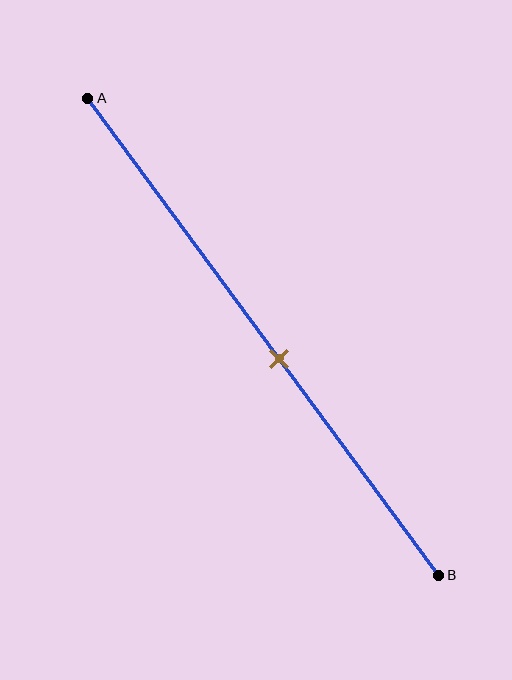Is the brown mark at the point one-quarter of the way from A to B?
No, the mark is at about 55% from A, not at the 25% one-quarter point.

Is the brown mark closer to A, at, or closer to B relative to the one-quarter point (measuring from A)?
The brown mark is closer to point B than the one-quarter point of segment AB.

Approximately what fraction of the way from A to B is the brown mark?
The brown mark is approximately 55% of the way from A to B.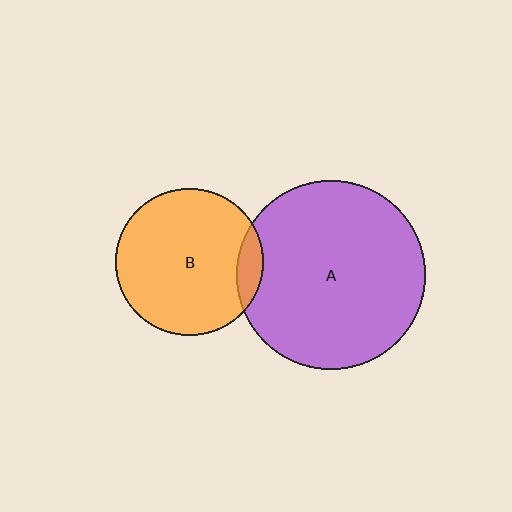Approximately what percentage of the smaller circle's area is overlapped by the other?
Approximately 10%.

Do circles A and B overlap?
Yes.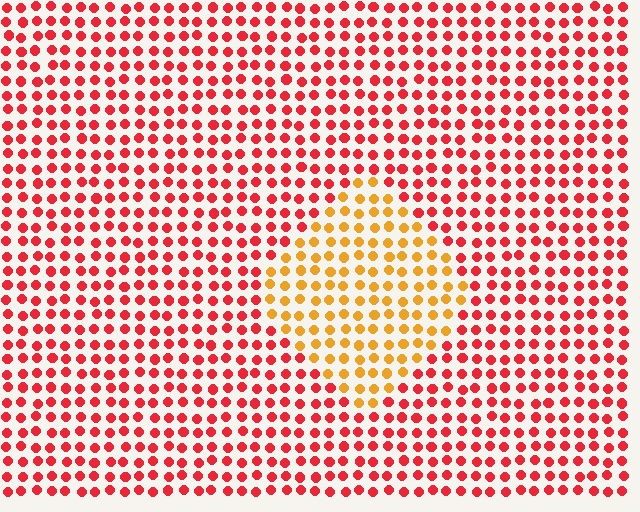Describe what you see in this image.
The image is filled with small red elements in a uniform arrangement. A diamond-shaped region is visible where the elements are tinted to a slightly different hue, forming a subtle color boundary.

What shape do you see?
I see a diamond.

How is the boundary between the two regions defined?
The boundary is defined purely by a slight shift in hue (about 43 degrees). Spacing, size, and orientation are identical on both sides.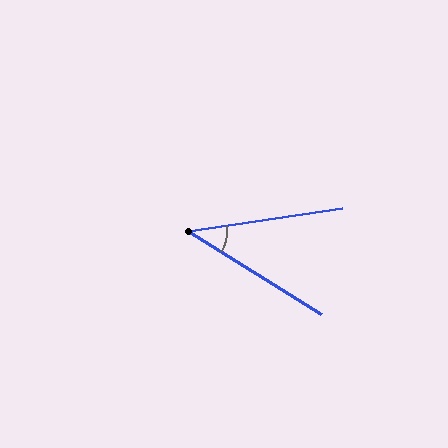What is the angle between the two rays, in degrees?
Approximately 40 degrees.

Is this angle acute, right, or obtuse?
It is acute.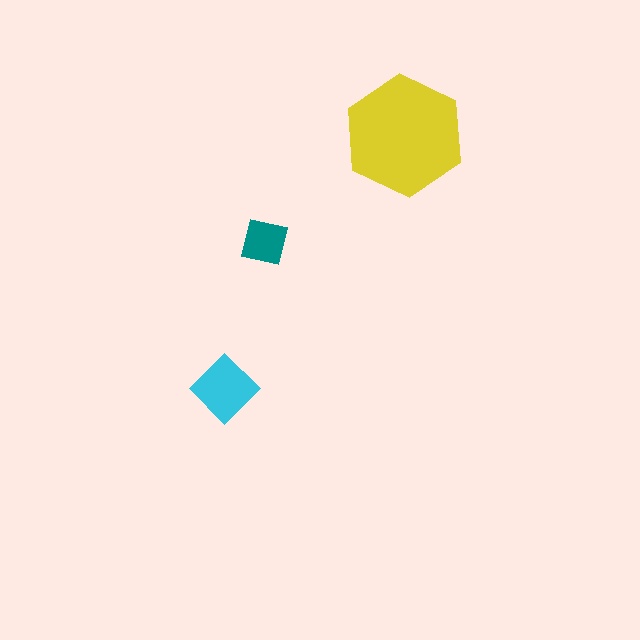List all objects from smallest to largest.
The teal square, the cyan diamond, the yellow hexagon.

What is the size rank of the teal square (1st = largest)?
3rd.